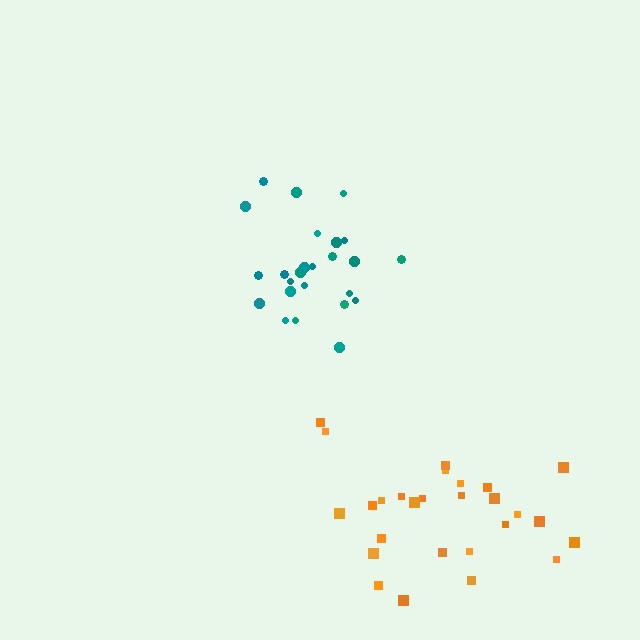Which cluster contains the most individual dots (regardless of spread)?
Orange (27).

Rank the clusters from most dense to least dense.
teal, orange.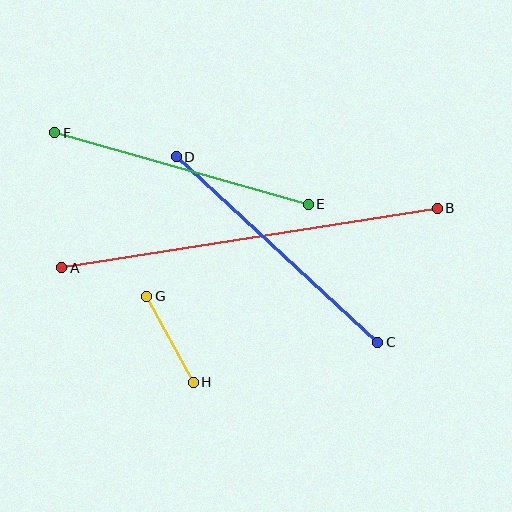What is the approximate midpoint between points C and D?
The midpoint is at approximately (277, 249) pixels.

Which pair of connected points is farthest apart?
Points A and B are farthest apart.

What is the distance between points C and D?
The distance is approximately 274 pixels.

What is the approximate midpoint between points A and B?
The midpoint is at approximately (249, 238) pixels.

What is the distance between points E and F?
The distance is approximately 263 pixels.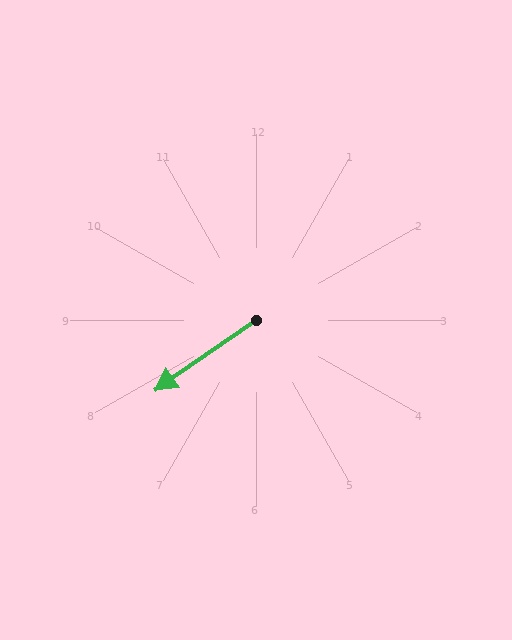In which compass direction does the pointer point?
Southwest.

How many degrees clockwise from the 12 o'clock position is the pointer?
Approximately 235 degrees.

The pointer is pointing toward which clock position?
Roughly 8 o'clock.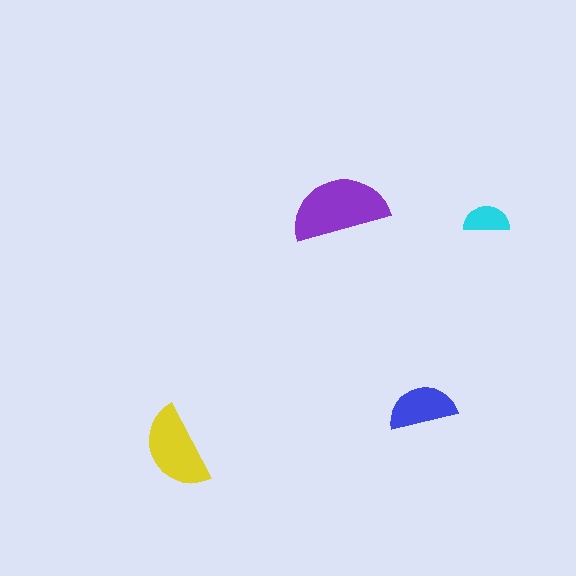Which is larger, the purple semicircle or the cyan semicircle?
The purple one.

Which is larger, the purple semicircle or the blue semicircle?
The purple one.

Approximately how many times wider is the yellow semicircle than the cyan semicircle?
About 2 times wider.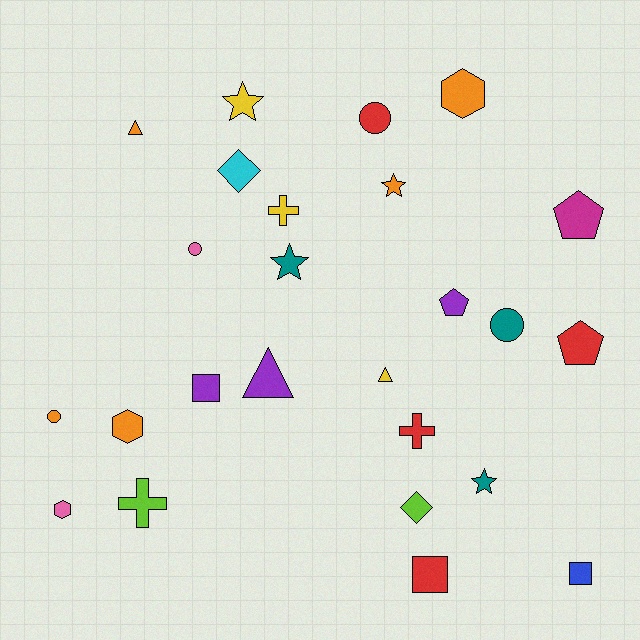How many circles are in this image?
There are 4 circles.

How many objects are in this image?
There are 25 objects.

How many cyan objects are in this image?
There is 1 cyan object.